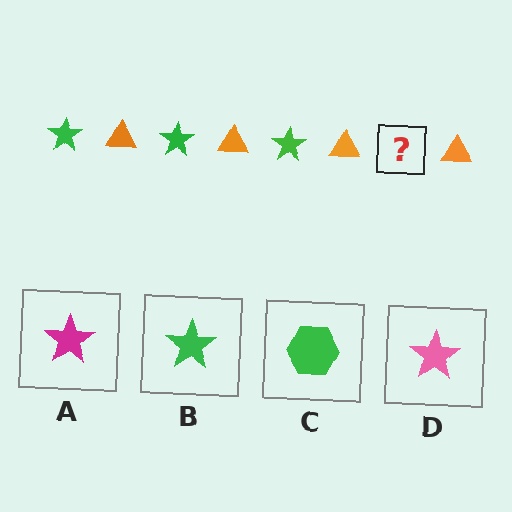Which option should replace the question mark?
Option B.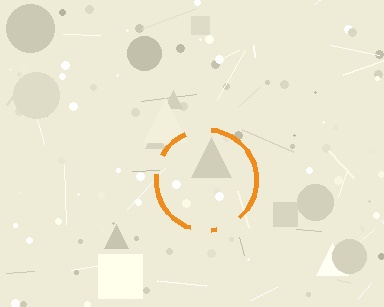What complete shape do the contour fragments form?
The contour fragments form a circle.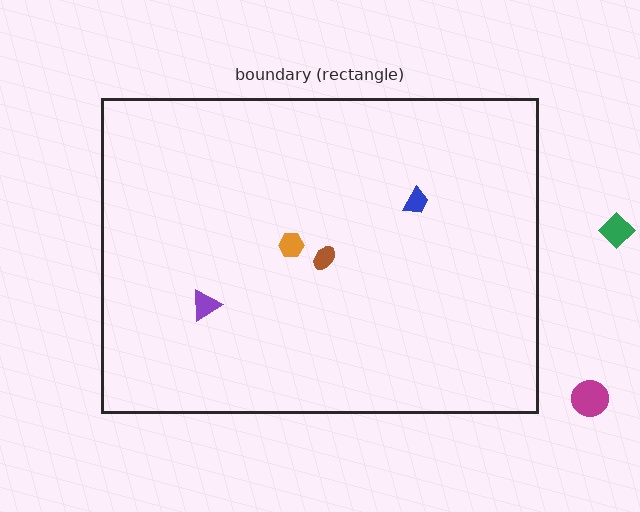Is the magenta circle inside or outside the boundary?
Outside.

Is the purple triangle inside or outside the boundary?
Inside.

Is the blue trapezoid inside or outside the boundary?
Inside.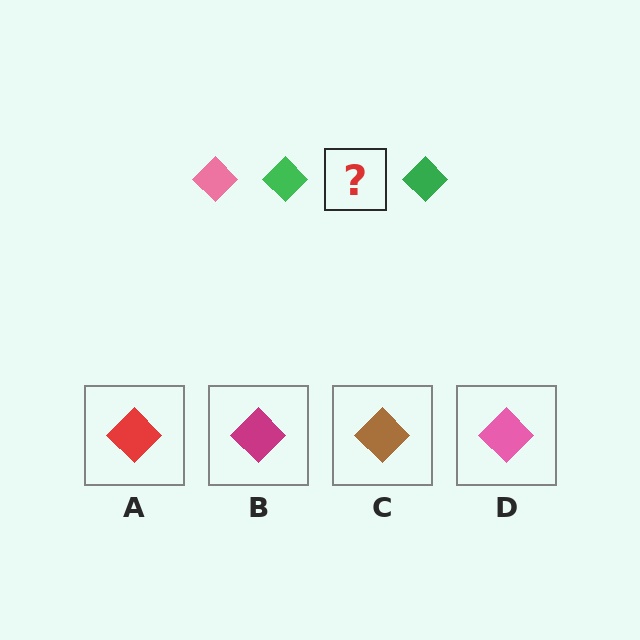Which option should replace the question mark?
Option D.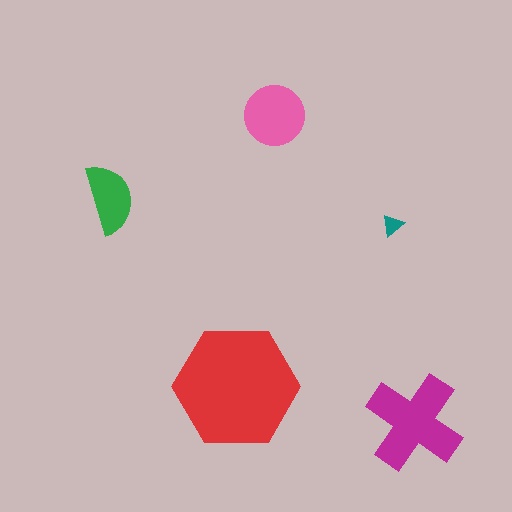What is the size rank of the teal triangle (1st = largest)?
5th.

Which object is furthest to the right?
The magenta cross is rightmost.